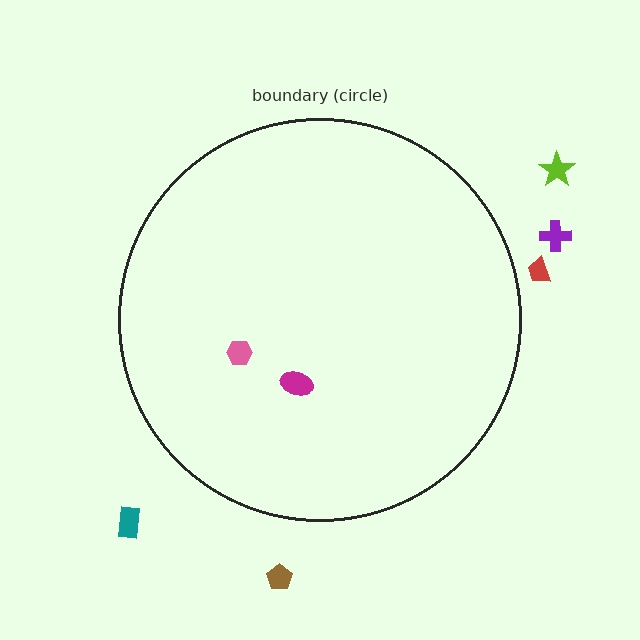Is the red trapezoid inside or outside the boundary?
Outside.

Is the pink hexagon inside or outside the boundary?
Inside.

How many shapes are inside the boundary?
2 inside, 5 outside.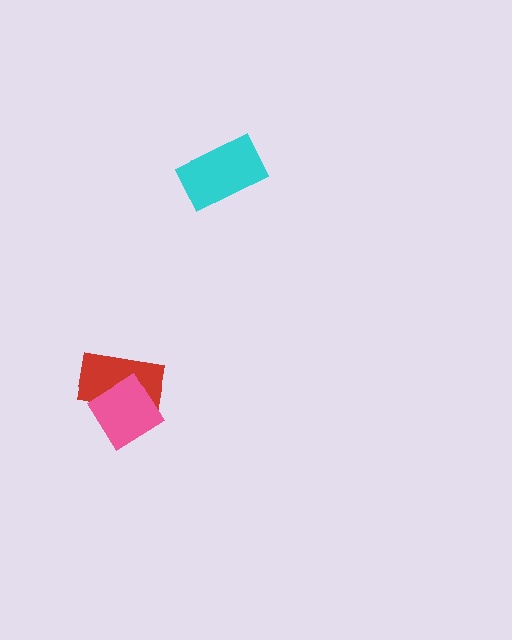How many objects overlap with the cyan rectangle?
0 objects overlap with the cyan rectangle.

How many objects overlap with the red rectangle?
1 object overlaps with the red rectangle.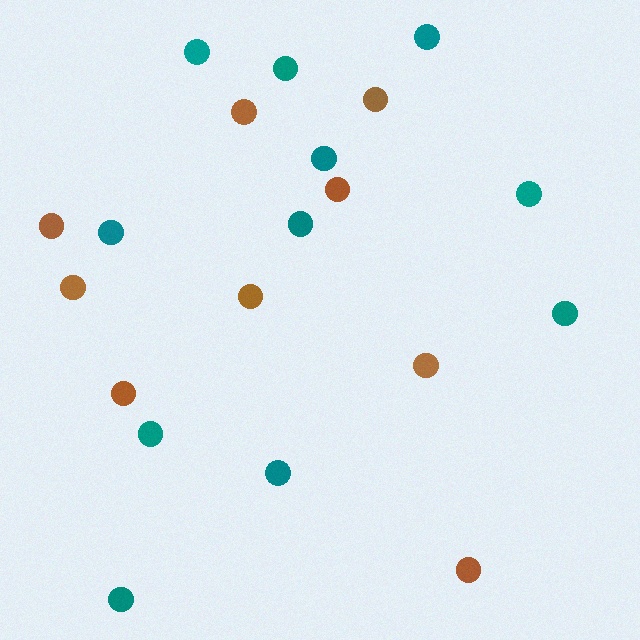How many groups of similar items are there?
There are 2 groups: one group of brown circles (9) and one group of teal circles (11).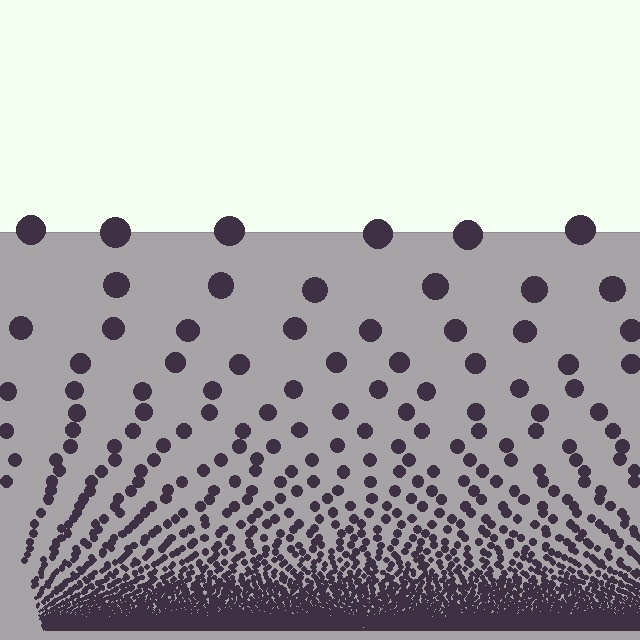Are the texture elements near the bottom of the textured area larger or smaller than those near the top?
Smaller. The gradient is inverted — elements near the bottom are smaller and denser.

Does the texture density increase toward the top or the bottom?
Density increases toward the bottom.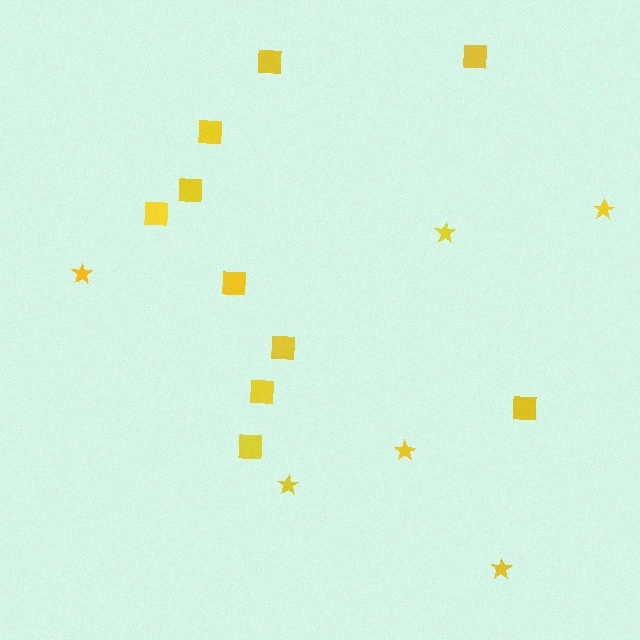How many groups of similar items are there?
There are 2 groups: one group of stars (6) and one group of squares (10).